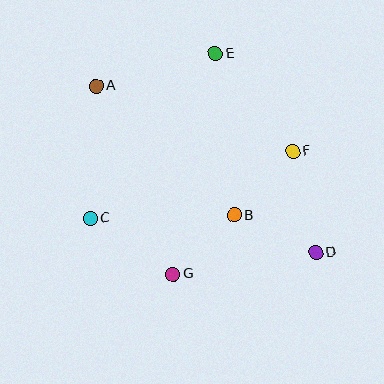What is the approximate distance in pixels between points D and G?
The distance between D and G is approximately 145 pixels.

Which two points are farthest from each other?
Points A and D are farthest from each other.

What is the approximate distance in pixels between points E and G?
The distance between E and G is approximately 224 pixels.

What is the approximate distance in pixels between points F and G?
The distance between F and G is approximately 172 pixels.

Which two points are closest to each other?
Points B and G are closest to each other.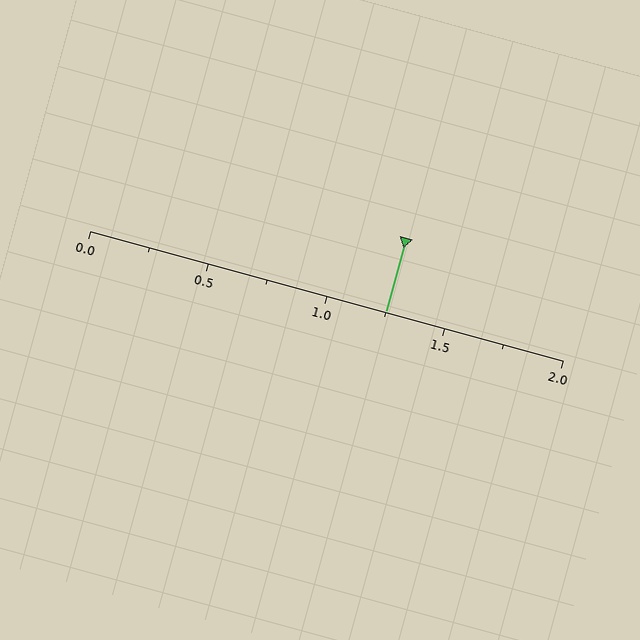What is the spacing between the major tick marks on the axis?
The major ticks are spaced 0.5 apart.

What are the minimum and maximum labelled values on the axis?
The axis runs from 0.0 to 2.0.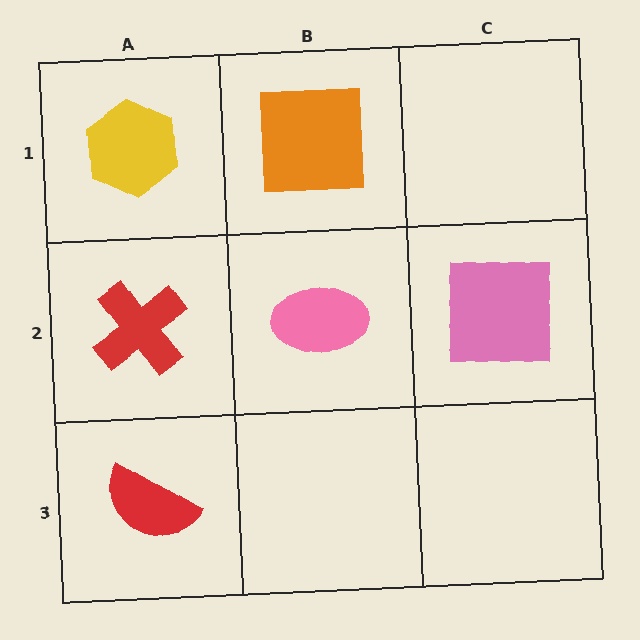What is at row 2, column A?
A red cross.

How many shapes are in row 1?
2 shapes.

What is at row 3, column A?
A red semicircle.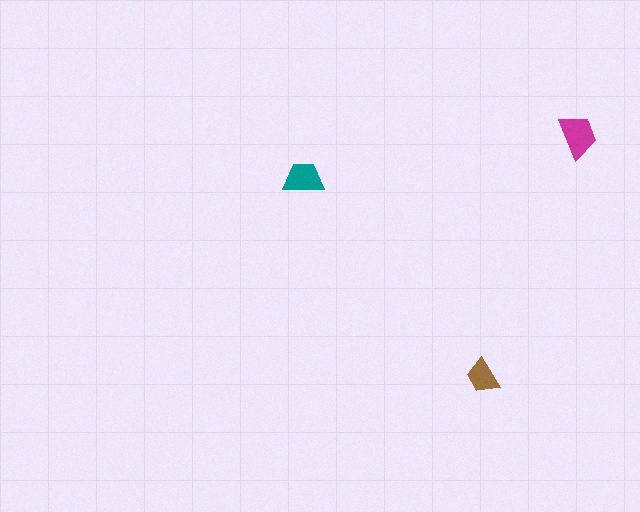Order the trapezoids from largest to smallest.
the magenta one, the teal one, the brown one.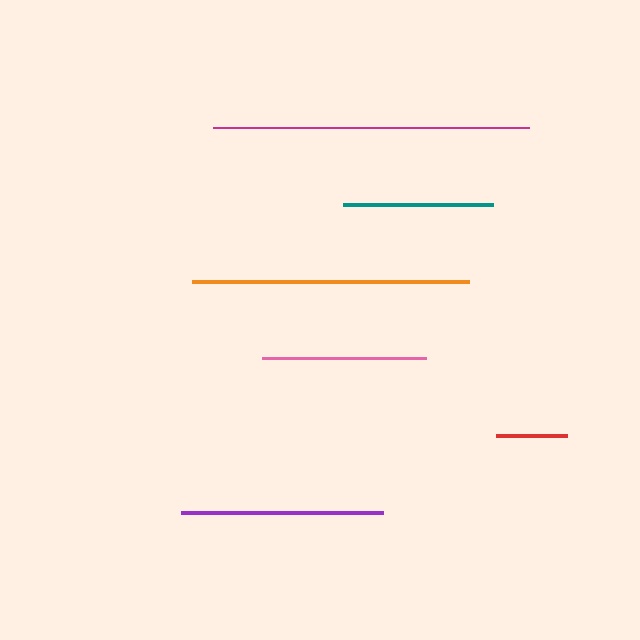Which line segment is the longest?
The magenta line is the longest at approximately 316 pixels.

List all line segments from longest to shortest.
From longest to shortest: magenta, orange, purple, pink, teal, red.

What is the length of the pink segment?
The pink segment is approximately 164 pixels long.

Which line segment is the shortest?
The red line is the shortest at approximately 72 pixels.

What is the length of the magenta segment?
The magenta segment is approximately 316 pixels long.